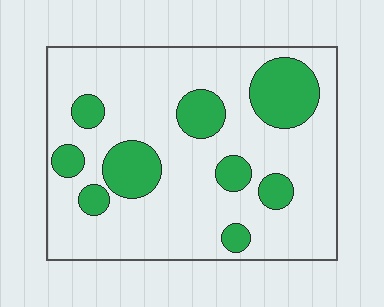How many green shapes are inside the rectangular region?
9.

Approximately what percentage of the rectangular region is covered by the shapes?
Approximately 25%.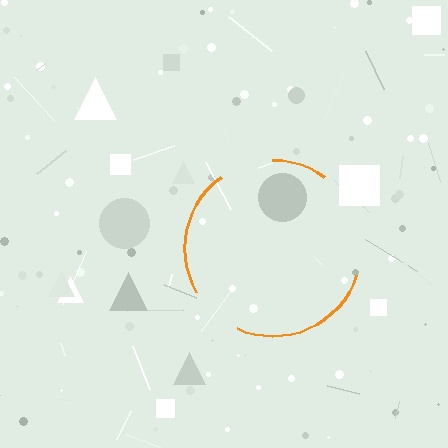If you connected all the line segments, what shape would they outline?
They would outline a circle.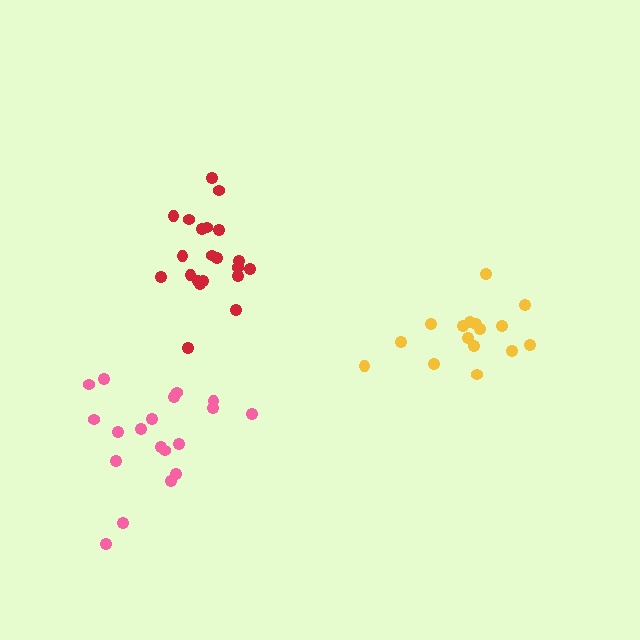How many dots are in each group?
Group 1: 16 dots, Group 2: 21 dots, Group 3: 19 dots (56 total).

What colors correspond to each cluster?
The clusters are colored: yellow, red, pink.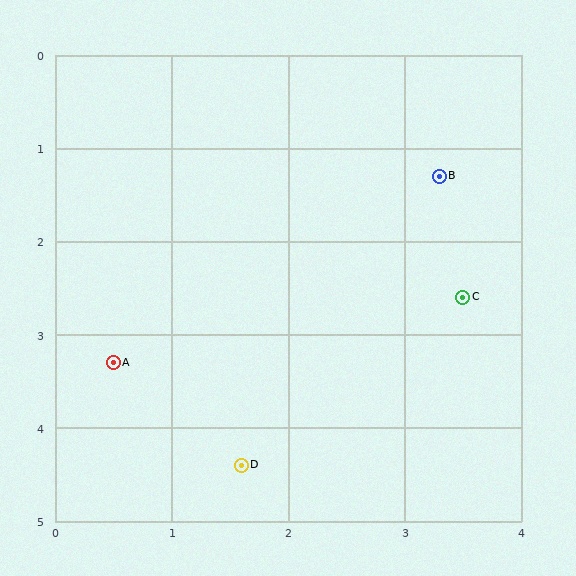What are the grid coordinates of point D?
Point D is at approximately (1.6, 4.4).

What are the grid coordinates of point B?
Point B is at approximately (3.3, 1.3).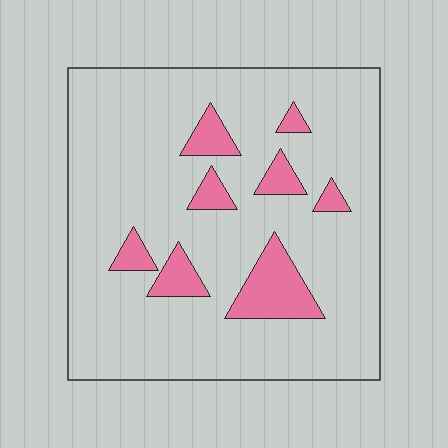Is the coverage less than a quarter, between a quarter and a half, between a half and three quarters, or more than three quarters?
Less than a quarter.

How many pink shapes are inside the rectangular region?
8.